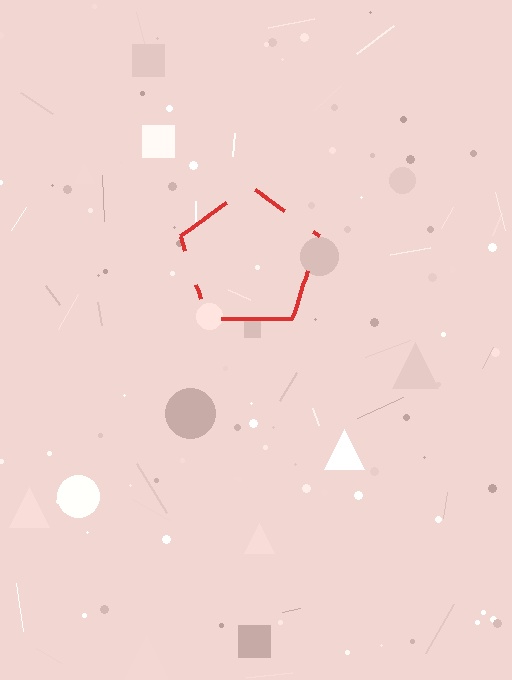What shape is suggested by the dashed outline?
The dashed outline suggests a pentagon.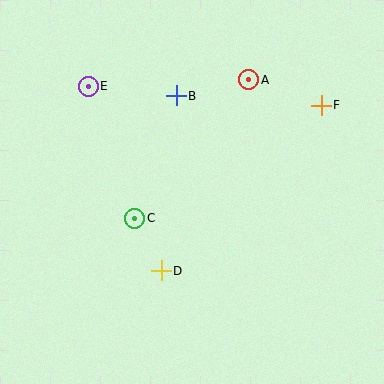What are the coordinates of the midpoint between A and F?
The midpoint between A and F is at (285, 92).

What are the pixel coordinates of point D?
Point D is at (161, 271).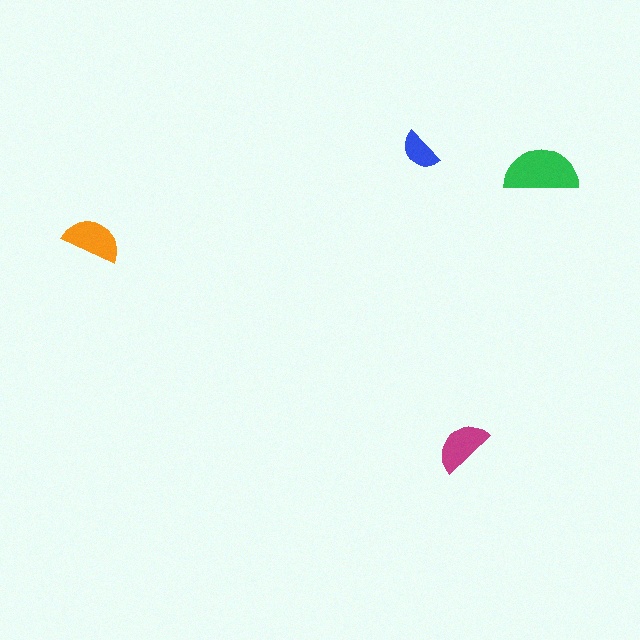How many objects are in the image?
There are 4 objects in the image.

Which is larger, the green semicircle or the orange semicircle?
The green one.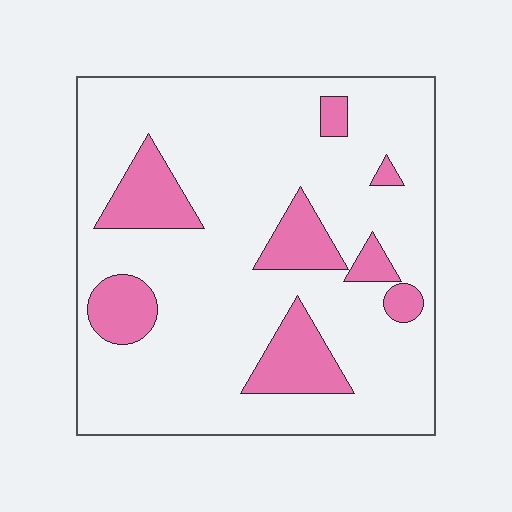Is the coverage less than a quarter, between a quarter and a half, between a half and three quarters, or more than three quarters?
Less than a quarter.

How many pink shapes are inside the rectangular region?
8.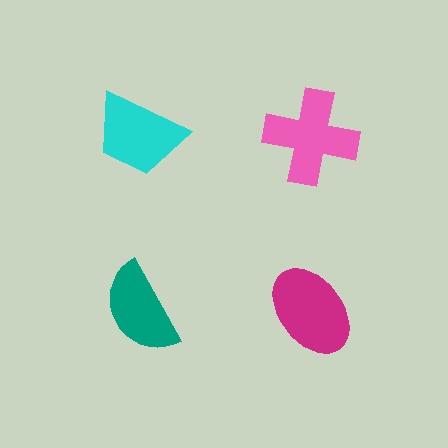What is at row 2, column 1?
A teal semicircle.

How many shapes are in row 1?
2 shapes.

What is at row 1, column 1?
A cyan trapezoid.